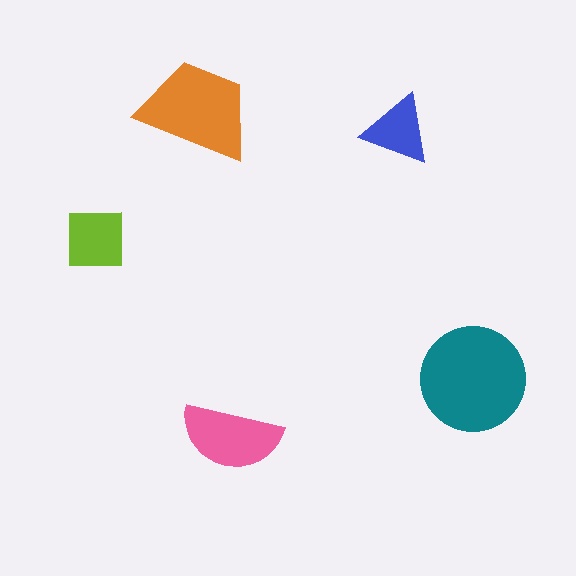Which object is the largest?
The teal circle.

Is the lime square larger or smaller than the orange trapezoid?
Smaller.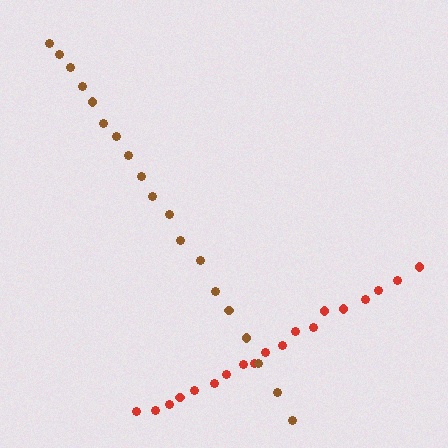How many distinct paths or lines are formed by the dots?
There are 2 distinct paths.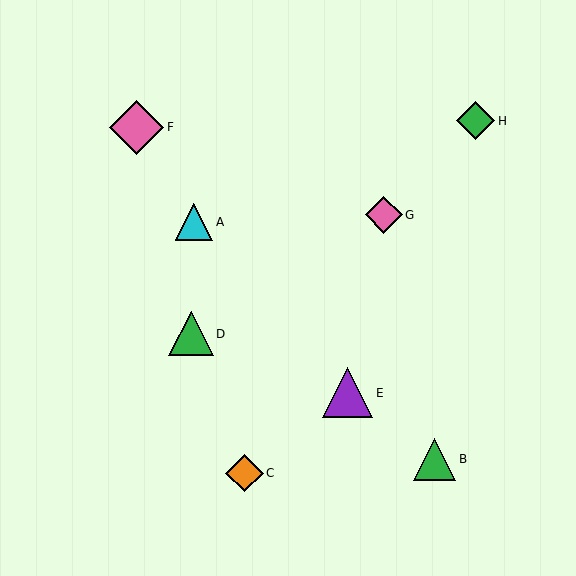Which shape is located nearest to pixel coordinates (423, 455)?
The green triangle (labeled B) at (435, 459) is nearest to that location.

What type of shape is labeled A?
Shape A is a cyan triangle.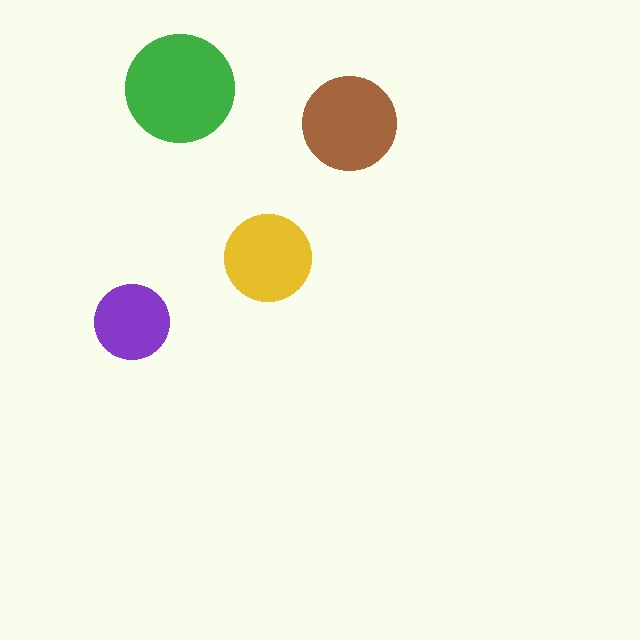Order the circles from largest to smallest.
the green one, the brown one, the yellow one, the purple one.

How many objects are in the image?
There are 4 objects in the image.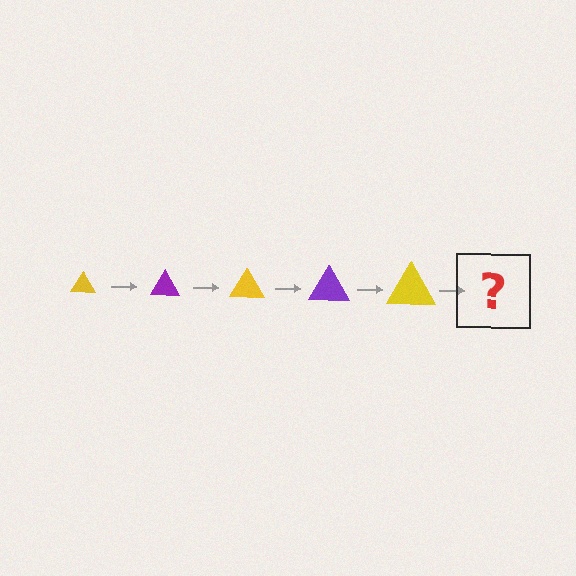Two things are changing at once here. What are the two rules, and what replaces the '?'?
The two rules are that the triangle grows larger each step and the color cycles through yellow and purple. The '?' should be a purple triangle, larger than the previous one.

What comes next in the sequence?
The next element should be a purple triangle, larger than the previous one.